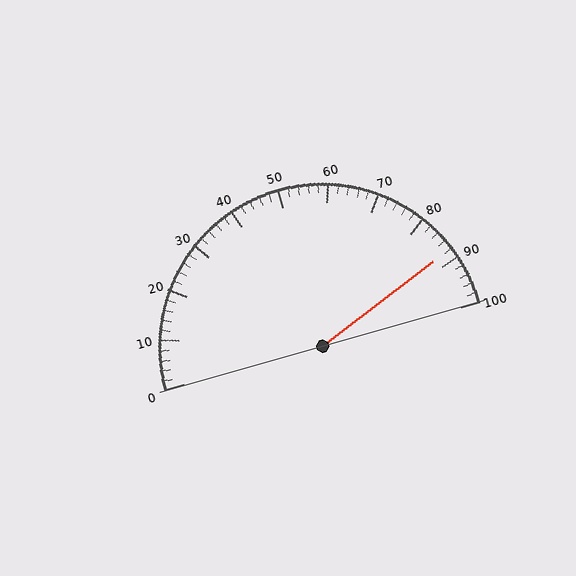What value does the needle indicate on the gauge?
The needle indicates approximately 88.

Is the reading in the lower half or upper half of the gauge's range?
The reading is in the upper half of the range (0 to 100).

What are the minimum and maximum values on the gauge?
The gauge ranges from 0 to 100.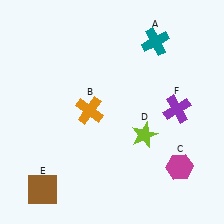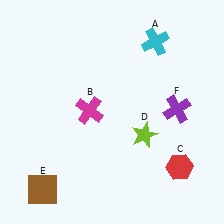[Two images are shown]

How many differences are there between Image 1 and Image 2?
There are 3 differences between the two images.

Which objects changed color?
A changed from teal to cyan. B changed from orange to magenta. C changed from magenta to red.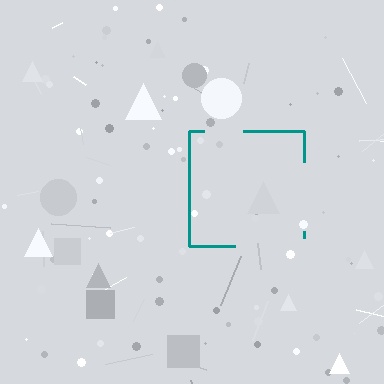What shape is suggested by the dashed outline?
The dashed outline suggests a square.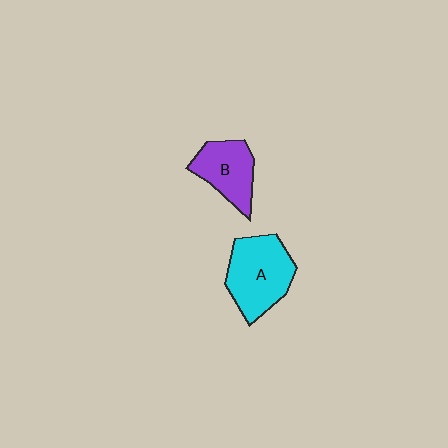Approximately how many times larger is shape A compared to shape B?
Approximately 1.4 times.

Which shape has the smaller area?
Shape B (purple).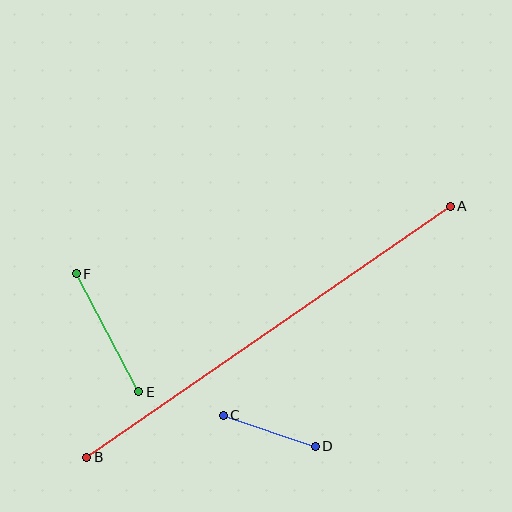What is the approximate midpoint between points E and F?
The midpoint is at approximately (108, 333) pixels.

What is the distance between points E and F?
The distance is approximately 134 pixels.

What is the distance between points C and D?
The distance is approximately 97 pixels.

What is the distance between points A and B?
The distance is approximately 442 pixels.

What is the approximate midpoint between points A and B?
The midpoint is at approximately (268, 332) pixels.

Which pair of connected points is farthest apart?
Points A and B are farthest apart.